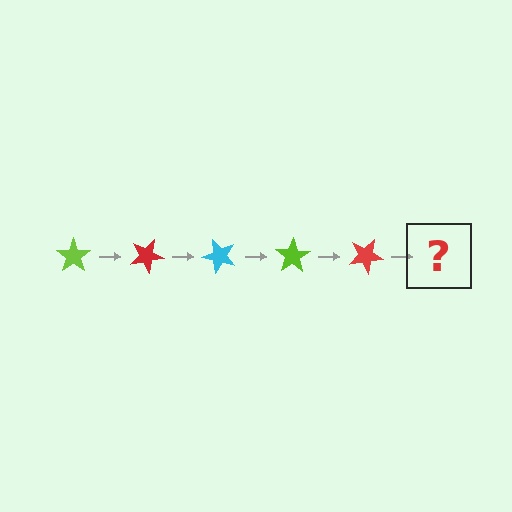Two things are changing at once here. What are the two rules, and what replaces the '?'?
The two rules are that it rotates 25 degrees each step and the color cycles through lime, red, and cyan. The '?' should be a cyan star, rotated 125 degrees from the start.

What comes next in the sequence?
The next element should be a cyan star, rotated 125 degrees from the start.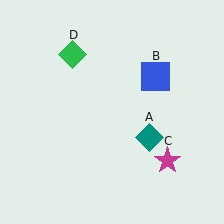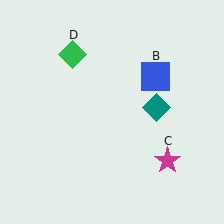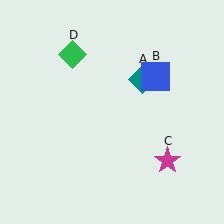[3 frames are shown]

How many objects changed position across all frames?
1 object changed position: teal diamond (object A).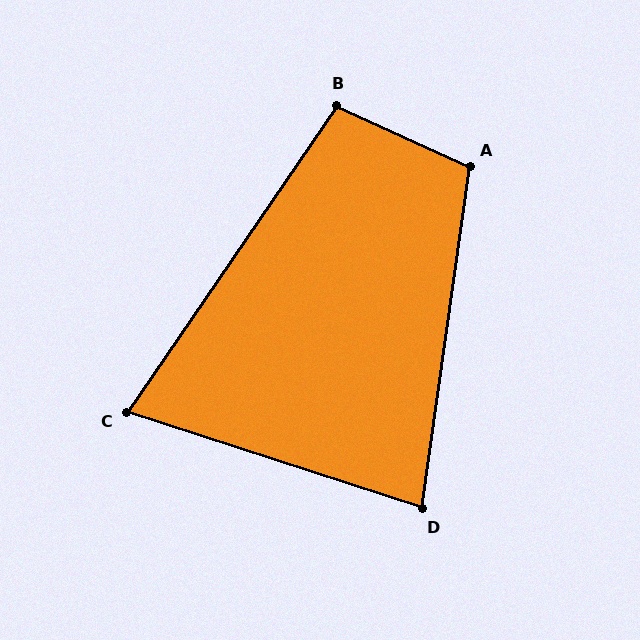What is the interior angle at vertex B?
Approximately 100 degrees (obtuse).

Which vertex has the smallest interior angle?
C, at approximately 74 degrees.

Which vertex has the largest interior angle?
A, at approximately 106 degrees.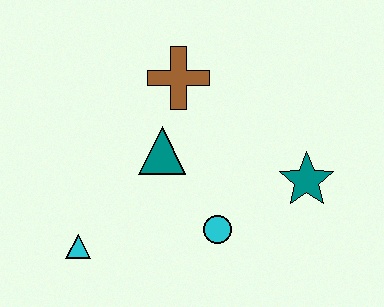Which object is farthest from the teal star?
The cyan triangle is farthest from the teal star.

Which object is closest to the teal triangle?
The brown cross is closest to the teal triangle.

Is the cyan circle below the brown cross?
Yes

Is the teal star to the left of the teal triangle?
No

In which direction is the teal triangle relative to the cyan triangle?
The teal triangle is above the cyan triangle.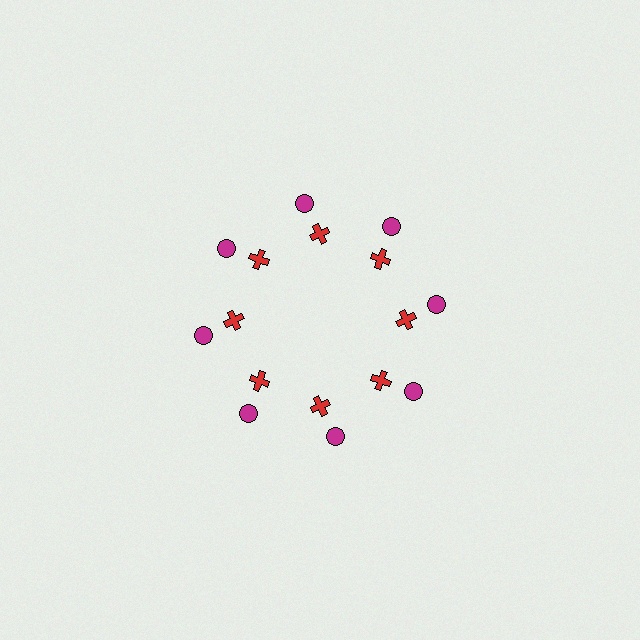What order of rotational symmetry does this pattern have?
This pattern has 8-fold rotational symmetry.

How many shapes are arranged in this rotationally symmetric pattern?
There are 16 shapes, arranged in 8 groups of 2.